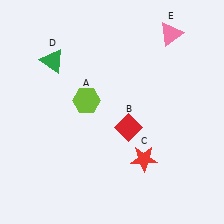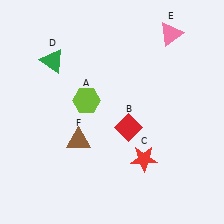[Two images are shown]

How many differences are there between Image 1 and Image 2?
There is 1 difference between the two images.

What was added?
A brown triangle (F) was added in Image 2.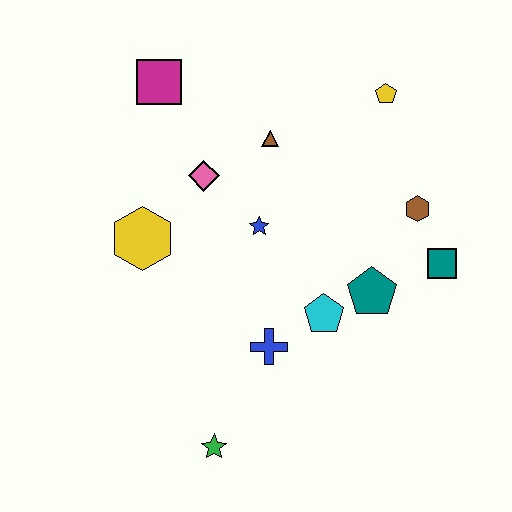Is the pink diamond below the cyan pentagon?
No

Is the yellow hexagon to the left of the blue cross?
Yes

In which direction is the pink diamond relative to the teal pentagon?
The pink diamond is to the left of the teal pentagon.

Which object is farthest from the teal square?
The magenta square is farthest from the teal square.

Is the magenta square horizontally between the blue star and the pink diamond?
No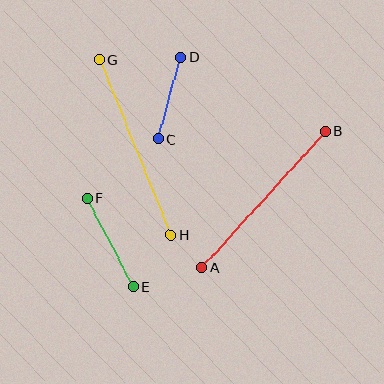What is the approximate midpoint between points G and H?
The midpoint is at approximately (135, 147) pixels.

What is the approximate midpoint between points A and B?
The midpoint is at approximately (264, 199) pixels.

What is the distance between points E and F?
The distance is approximately 100 pixels.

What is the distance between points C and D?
The distance is approximately 85 pixels.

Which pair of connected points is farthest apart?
Points G and H are farthest apart.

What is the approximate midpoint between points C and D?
The midpoint is at approximately (169, 98) pixels.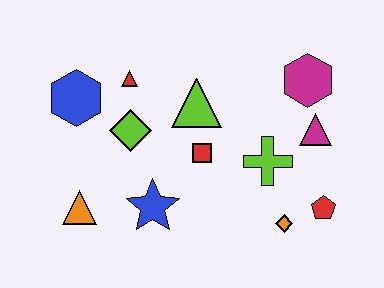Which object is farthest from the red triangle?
The red pentagon is farthest from the red triangle.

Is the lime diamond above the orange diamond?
Yes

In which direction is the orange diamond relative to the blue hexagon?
The orange diamond is to the right of the blue hexagon.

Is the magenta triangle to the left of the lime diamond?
No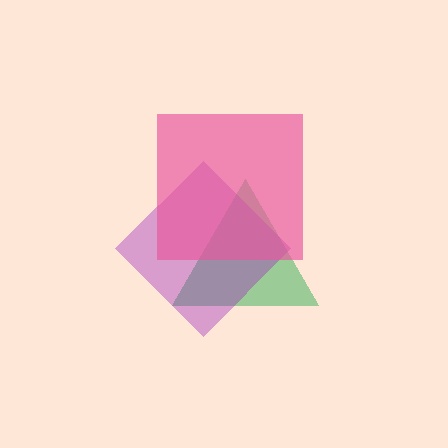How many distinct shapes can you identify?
There are 3 distinct shapes: a green triangle, a purple diamond, a pink square.